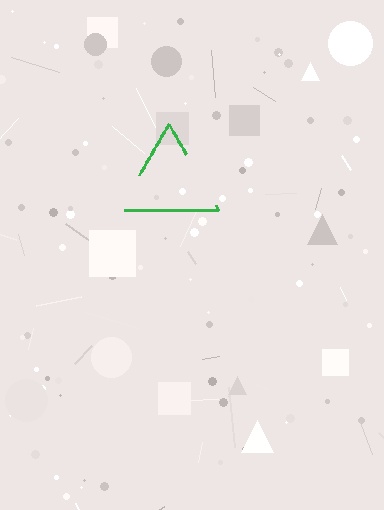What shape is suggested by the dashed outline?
The dashed outline suggests a triangle.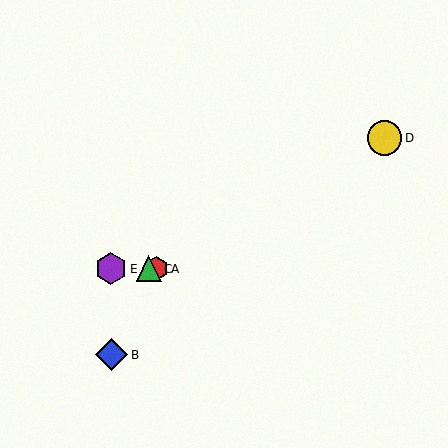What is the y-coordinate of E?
Object E is at y≈269.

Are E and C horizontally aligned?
Yes, both are at y≈269.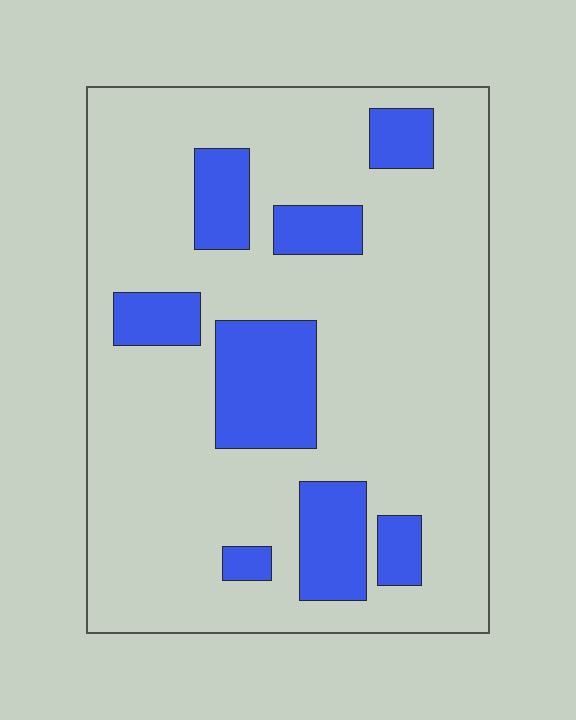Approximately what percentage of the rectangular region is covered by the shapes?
Approximately 20%.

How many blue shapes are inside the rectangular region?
8.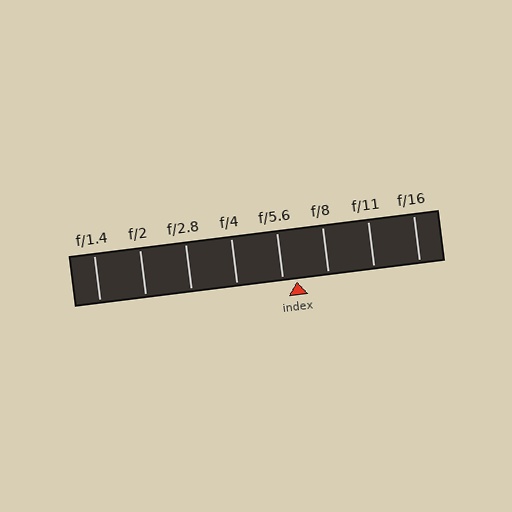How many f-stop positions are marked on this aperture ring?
There are 8 f-stop positions marked.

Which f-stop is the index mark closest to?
The index mark is closest to f/5.6.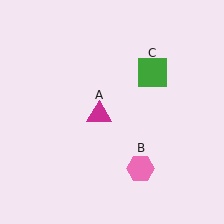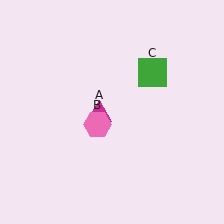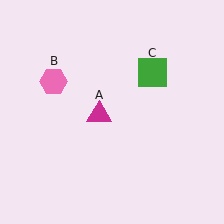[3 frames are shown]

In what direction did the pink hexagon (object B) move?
The pink hexagon (object B) moved up and to the left.